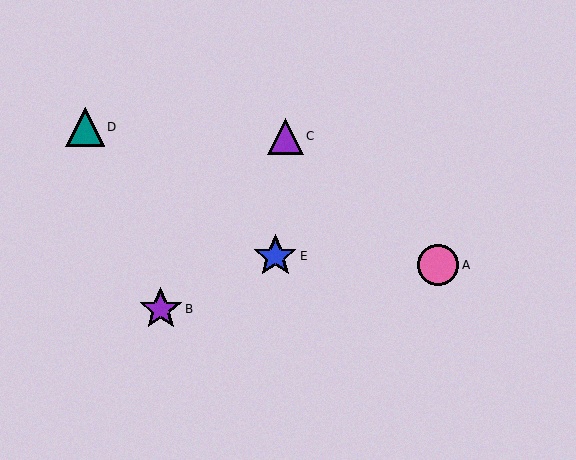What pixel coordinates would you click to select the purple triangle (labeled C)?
Click at (285, 136) to select the purple triangle C.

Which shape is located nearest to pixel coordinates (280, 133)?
The purple triangle (labeled C) at (285, 136) is nearest to that location.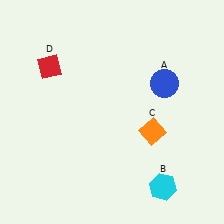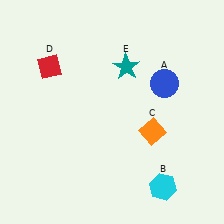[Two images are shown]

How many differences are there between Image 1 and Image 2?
There is 1 difference between the two images.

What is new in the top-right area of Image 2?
A teal star (E) was added in the top-right area of Image 2.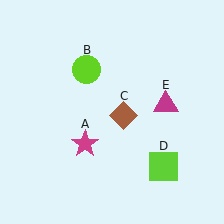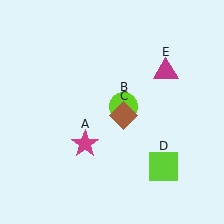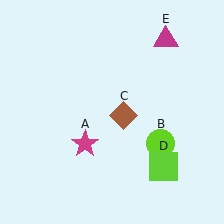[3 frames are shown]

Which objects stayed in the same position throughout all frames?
Magenta star (object A) and brown diamond (object C) and lime square (object D) remained stationary.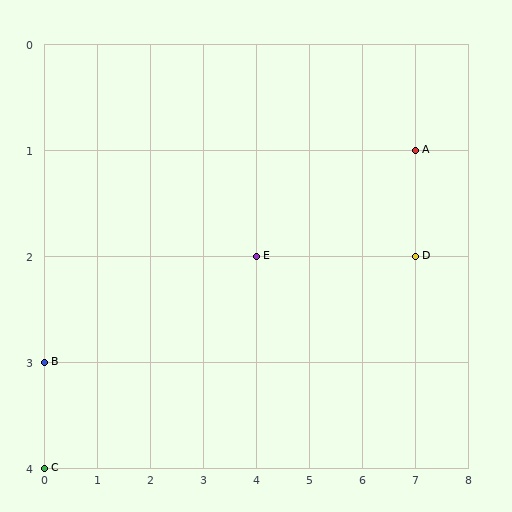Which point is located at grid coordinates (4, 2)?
Point E is at (4, 2).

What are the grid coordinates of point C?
Point C is at grid coordinates (0, 4).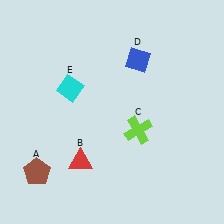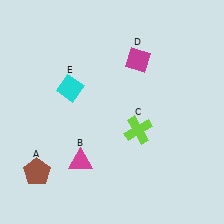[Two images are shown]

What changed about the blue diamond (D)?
In Image 1, D is blue. In Image 2, it changed to magenta.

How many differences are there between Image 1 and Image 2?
There are 2 differences between the two images.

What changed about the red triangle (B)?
In Image 1, B is red. In Image 2, it changed to magenta.